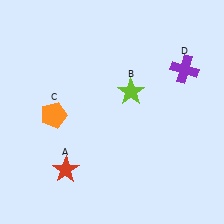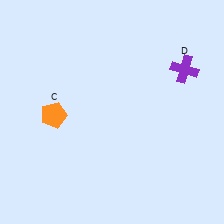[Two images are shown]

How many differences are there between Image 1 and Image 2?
There are 2 differences between the two images.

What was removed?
The lime star (B), the red star (A) were removed in Image 2.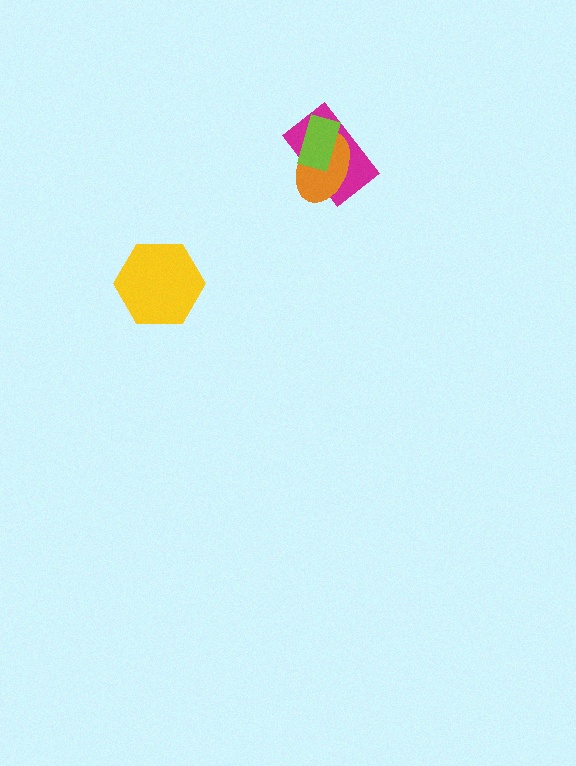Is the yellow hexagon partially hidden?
No, no other shape covers it.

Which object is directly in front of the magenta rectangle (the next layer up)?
The orange ellipse is directly in front of the magenta rectangle.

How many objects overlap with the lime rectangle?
2 objects overlap with the lime rectangle.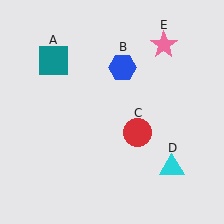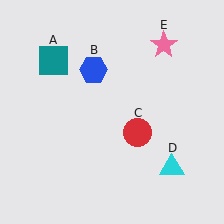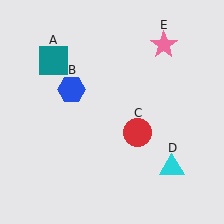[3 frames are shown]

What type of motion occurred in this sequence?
The blue hexagon (object B) rotated counterclockwise around the center of the scene.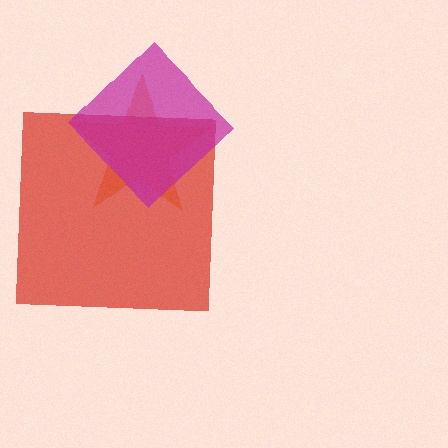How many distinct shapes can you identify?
There are 3 distinct shapes: an orange star, a red square, a magenta diamond.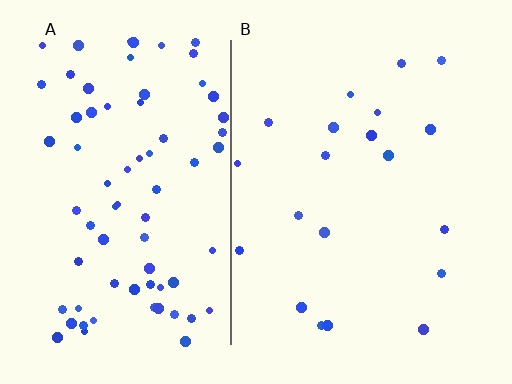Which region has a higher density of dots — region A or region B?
A (the left).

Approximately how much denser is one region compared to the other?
Approximately 3.7× — region A over region B.